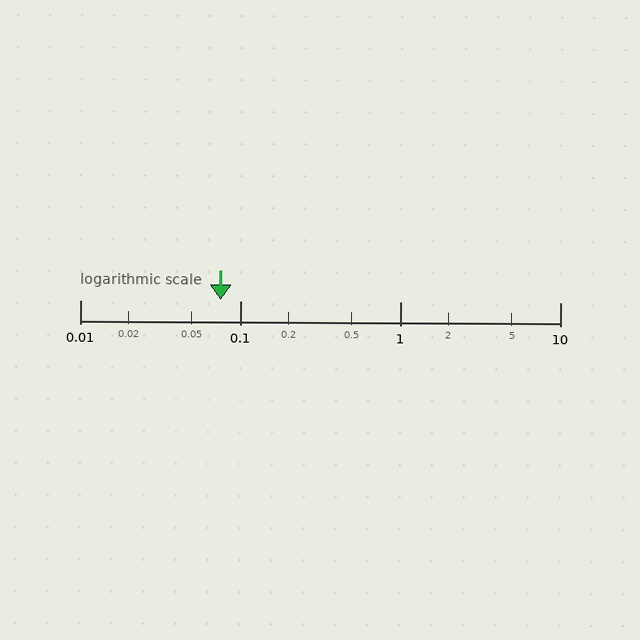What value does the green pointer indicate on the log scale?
The pointer indicates approximately 0.075.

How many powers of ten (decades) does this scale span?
The scale spans 3 decades, from 0.01 to 10.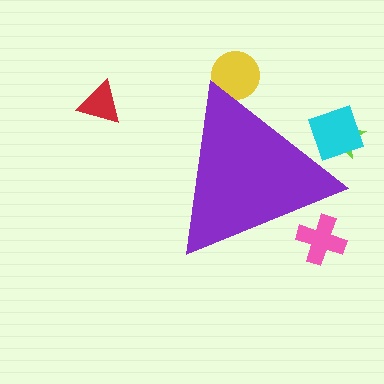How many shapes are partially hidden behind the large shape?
4 shapes are partially hidden.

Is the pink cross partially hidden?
Yes, the pink cross is partially hidden behind the purple triangle.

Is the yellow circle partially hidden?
Yes, the yellow circle is partially hidden behind the purple triangle.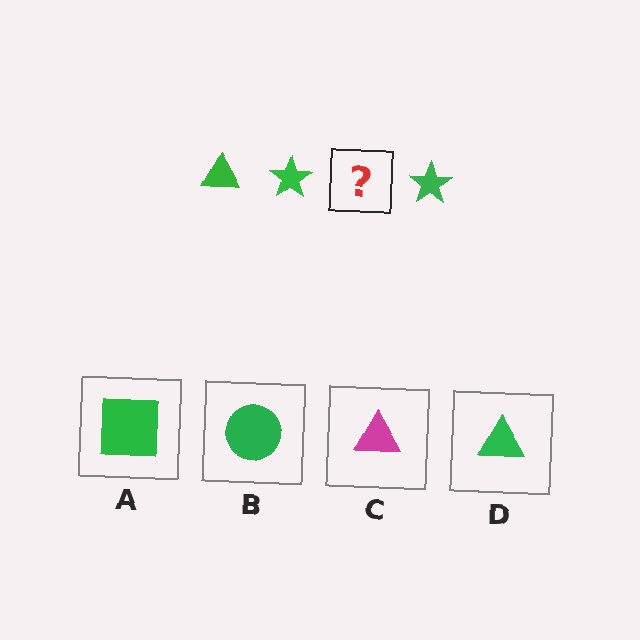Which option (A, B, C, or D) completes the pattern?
D.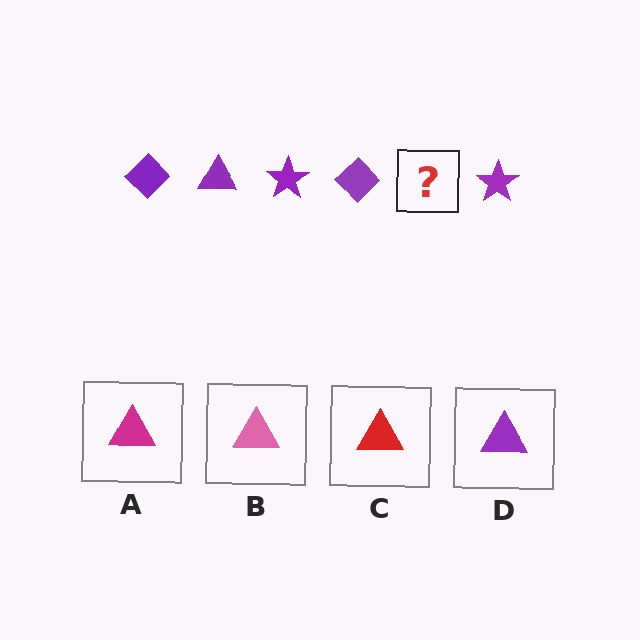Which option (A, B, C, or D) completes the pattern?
D.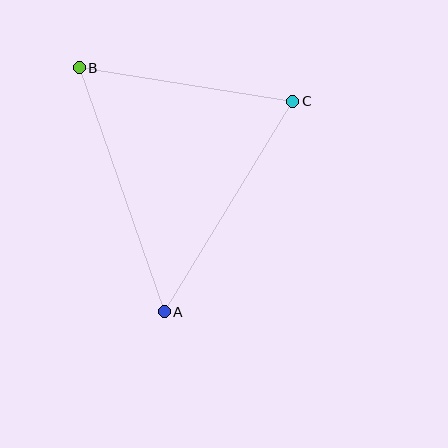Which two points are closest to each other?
Points B and C are closest to each other.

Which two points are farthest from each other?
Points A and B are farthest from each other.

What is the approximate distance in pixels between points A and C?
The distance between A and C is approximately 247 pixels.